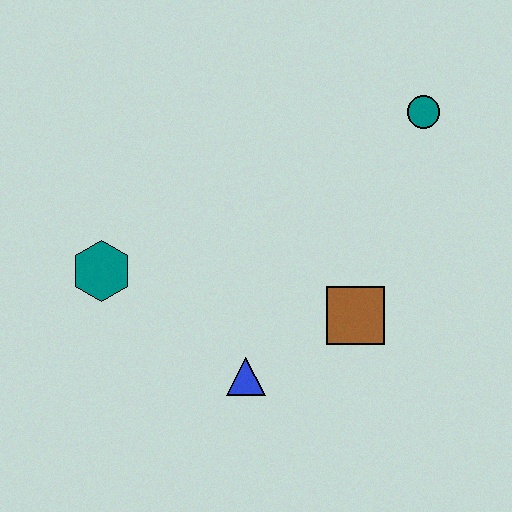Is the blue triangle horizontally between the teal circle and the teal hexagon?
Yes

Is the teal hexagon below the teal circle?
Yes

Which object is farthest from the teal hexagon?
The teal circle is farthest from the teal hexagon.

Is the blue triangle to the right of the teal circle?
No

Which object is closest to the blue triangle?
The brown square is closest to the blue triangle.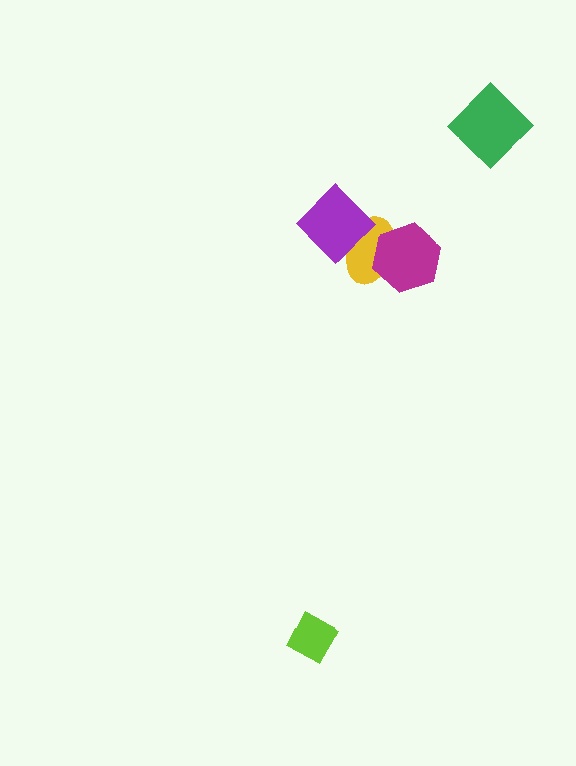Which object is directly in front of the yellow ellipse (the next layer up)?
The purple diamond is directly in front of the yellow ellipse.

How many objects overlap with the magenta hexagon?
1 object overlaps with the magenta hexagon.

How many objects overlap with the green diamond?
0 objects overlap with the green diamond.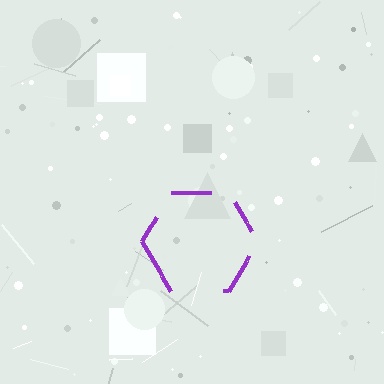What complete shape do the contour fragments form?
The contour fragments form a hexagon.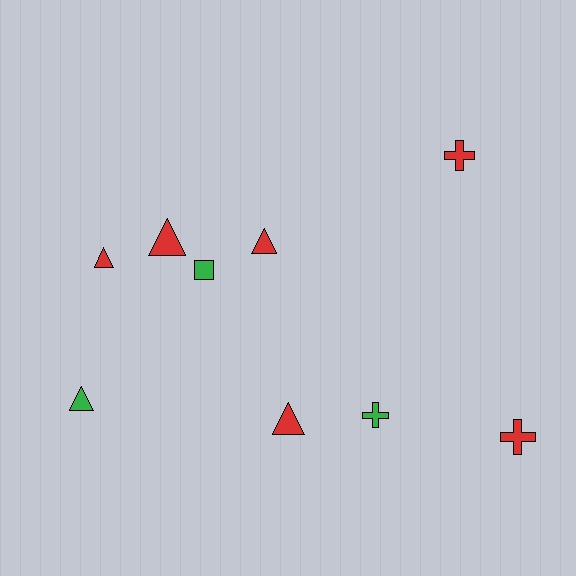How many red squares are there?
There are no red squares.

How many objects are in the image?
There are 9 objects.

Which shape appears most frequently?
Triangle, with 5 objects.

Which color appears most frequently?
Red, with 6 objects.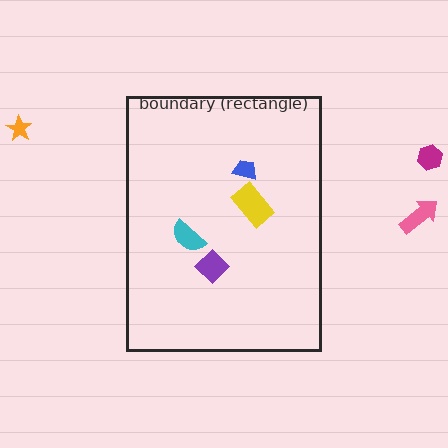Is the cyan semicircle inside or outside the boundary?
Inside.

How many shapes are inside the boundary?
4 inside, 3 outside.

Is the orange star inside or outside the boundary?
Outside.